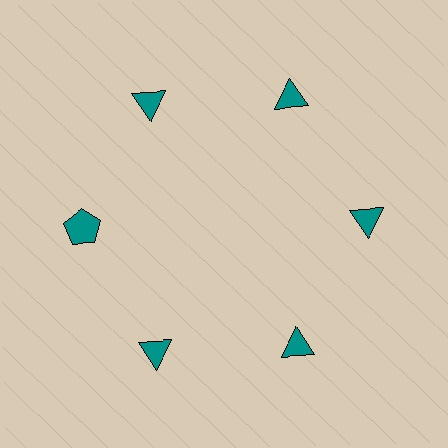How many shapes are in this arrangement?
There are 6 shapes arranged in a ring pattern.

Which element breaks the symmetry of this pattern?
The teal pentagon at roughly the 9 o'clock position breaks the symmetry. All other shapes are teal triangles.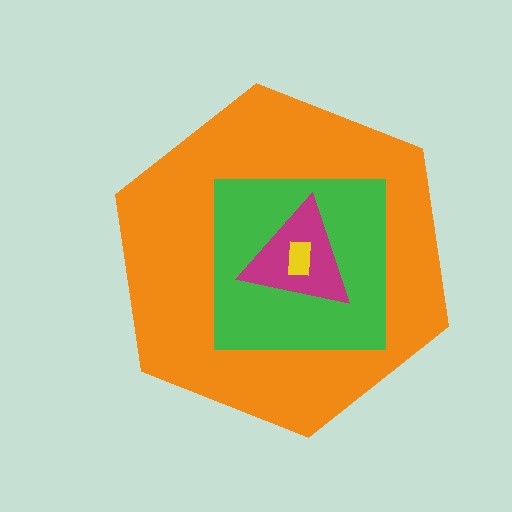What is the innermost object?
The yellow rectangle.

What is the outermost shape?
The orange hexagon.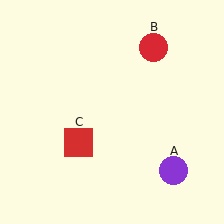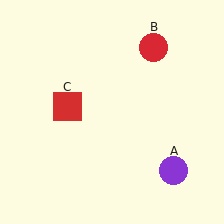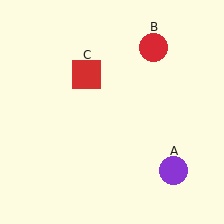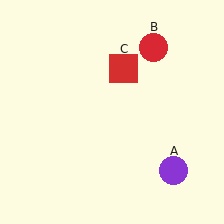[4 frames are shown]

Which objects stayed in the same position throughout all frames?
Purple circle (object A) and red circle (object B) remained stationary.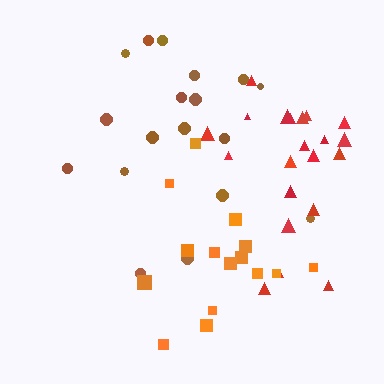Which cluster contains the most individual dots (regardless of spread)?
Red (21).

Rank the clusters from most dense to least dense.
red, orange, brown.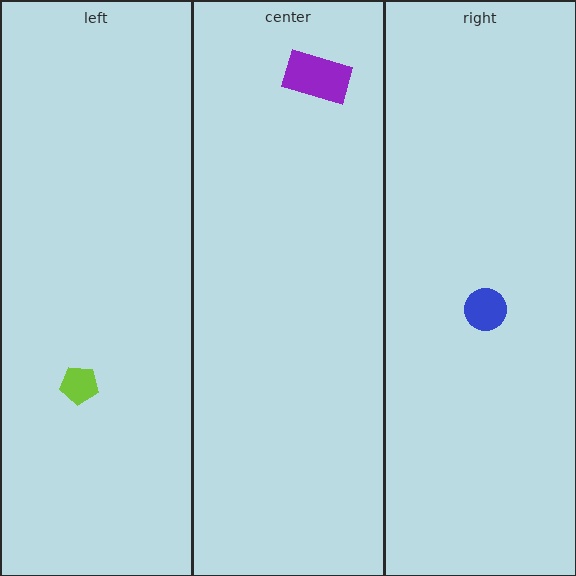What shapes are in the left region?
The lime pentagon.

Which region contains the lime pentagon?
The left region.